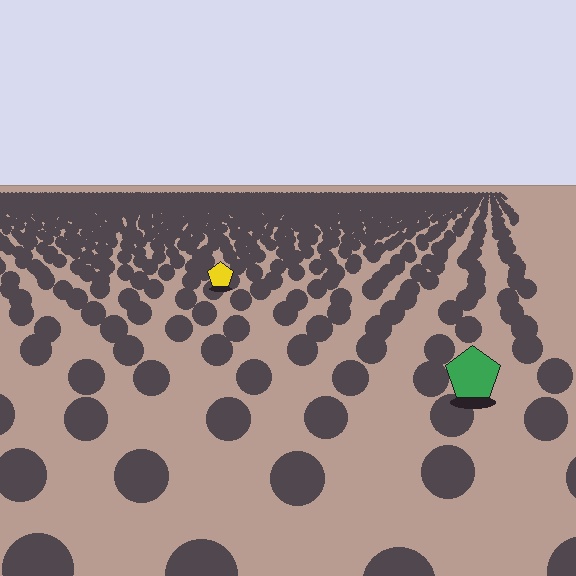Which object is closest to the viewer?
The green pentagon is closest. The texture marks near it are larger and more spread out.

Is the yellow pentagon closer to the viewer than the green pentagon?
No. The green pentagon is closer — you can tell from the texture gradient: the ground texture is coarser near it.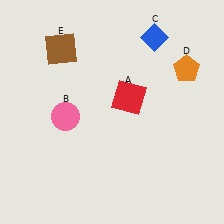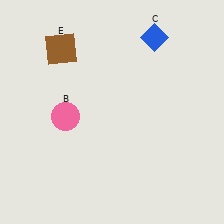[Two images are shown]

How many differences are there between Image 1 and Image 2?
There are 2 differences between the two images.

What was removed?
The red square (A), the orange pentagon (D) were removed in Image 2.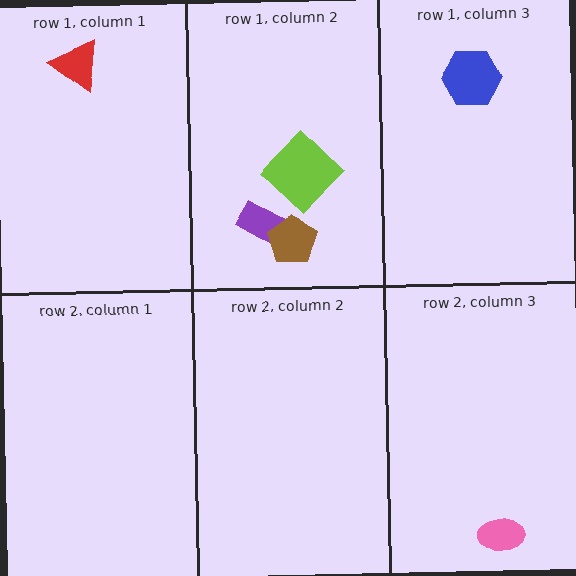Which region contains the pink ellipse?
The row 2, column 3 region.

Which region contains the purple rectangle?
The row 1, column 2 region.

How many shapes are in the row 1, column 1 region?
1.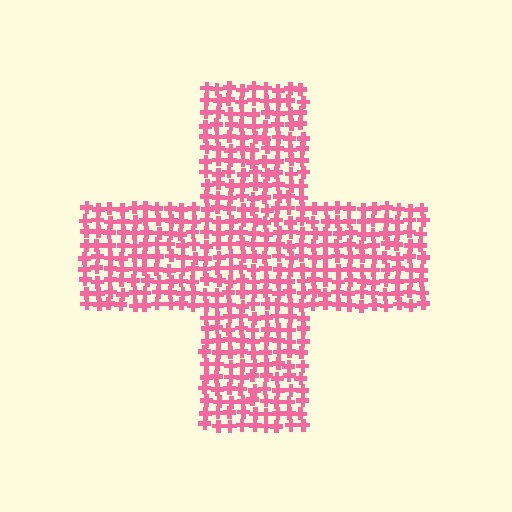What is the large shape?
The large shape is a cross.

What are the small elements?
The small elements are crosses.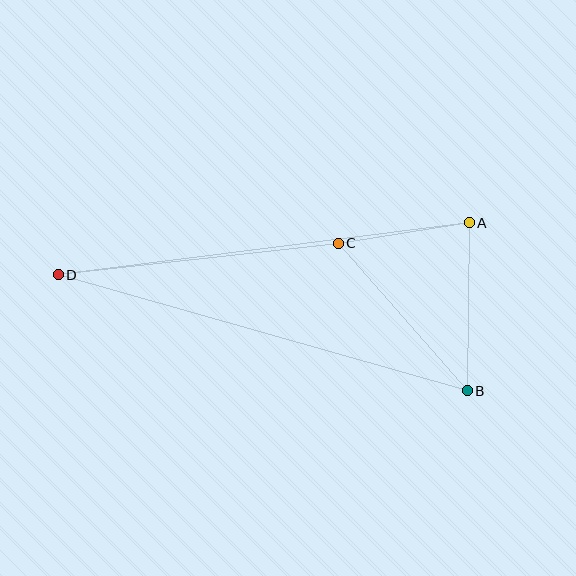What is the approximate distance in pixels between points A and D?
The distance between A and D is approximately 414 pixels.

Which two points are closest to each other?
Points A and C are closest to each other.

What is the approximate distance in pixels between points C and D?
The distance between C and D is approximately 282 pixels.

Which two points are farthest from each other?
Points B and D are farthest from each other.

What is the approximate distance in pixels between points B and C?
The distance between B and C is approximately 196 pixels.